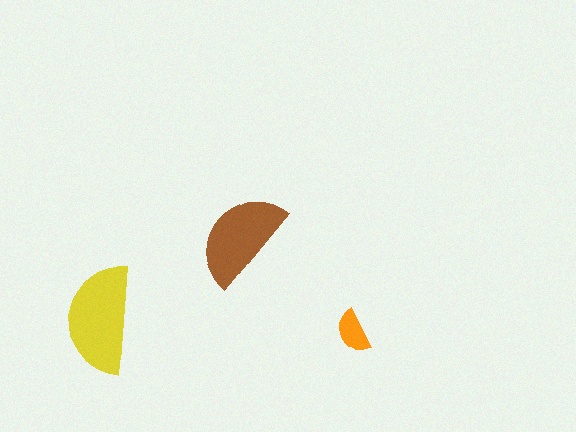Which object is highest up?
The brown semicircle is topmost.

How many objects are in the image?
There are 3 objects in the image.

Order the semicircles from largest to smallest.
the yellow one, the brown one, the orange one.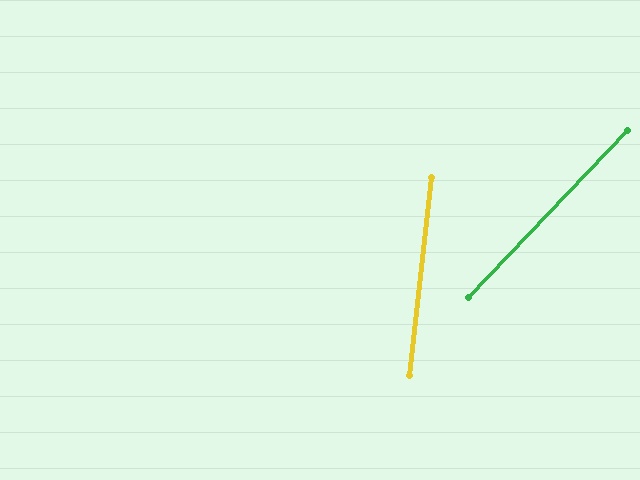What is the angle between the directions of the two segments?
Approximately 37 degrees.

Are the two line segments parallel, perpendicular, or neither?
Neither parallel nor perpendicular — they differ by about 37°.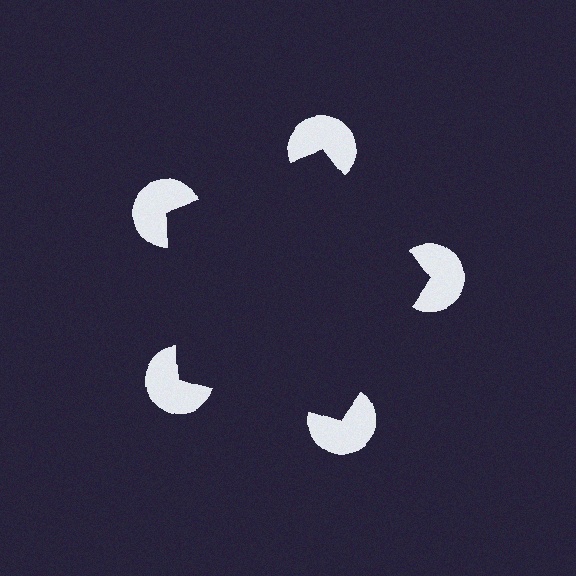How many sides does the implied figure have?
5 sides.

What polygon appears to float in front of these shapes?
An illusory pentagon — its edges are inferred from the aligned wedge cuts in the pac-man discs, not physically drawn.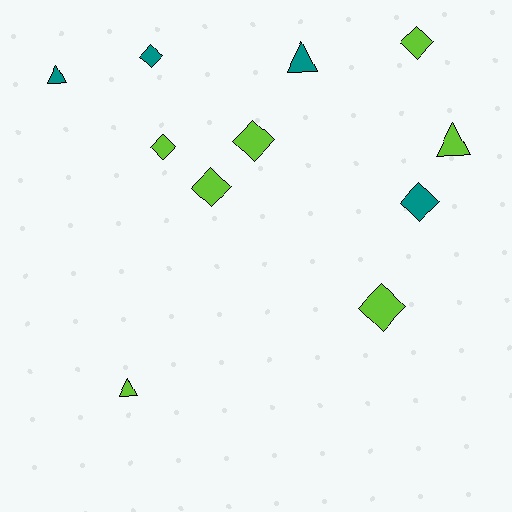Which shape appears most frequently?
Diamond, with 7 objects.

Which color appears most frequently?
Lime, with 7 objects.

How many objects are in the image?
There are 11 objects.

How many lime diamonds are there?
There are 5 lime diamonds.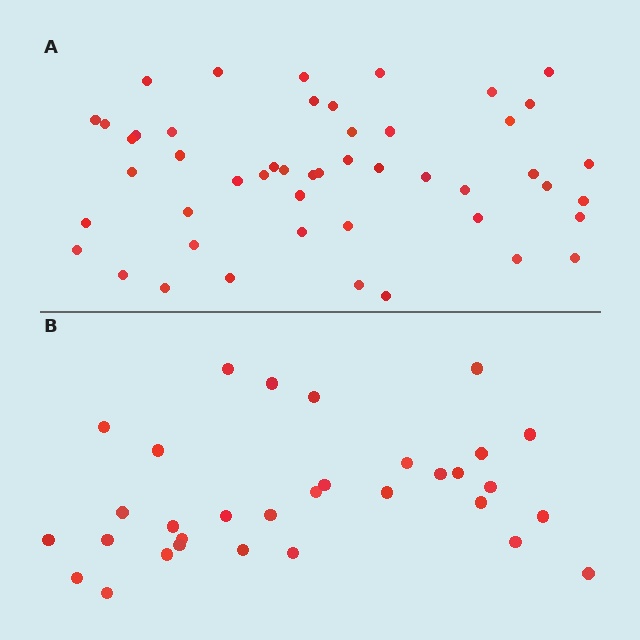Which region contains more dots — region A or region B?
Region A (the top region) has more dots.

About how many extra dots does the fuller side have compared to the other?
Region A has approximately 15 more dots than region B.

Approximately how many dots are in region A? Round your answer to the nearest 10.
About 50 dots. (The exact count is 49, which rounds to 50.)